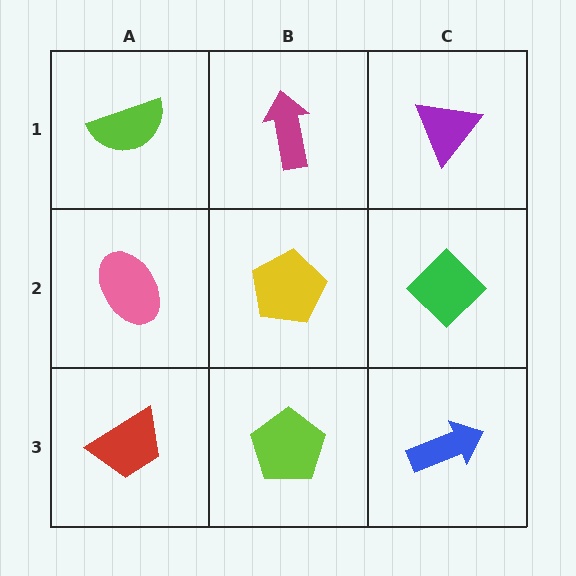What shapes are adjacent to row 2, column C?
A purple triangle (row 1, column C), a blue arrow (row 3, column C), a yellow pentagon (row 2, column B).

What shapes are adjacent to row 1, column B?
A yellow pentagon (row 2, column B), a lime semicircle (row 1, column A), a purple triangle (row 1, column C).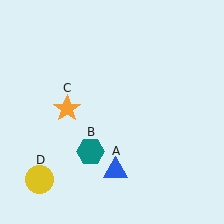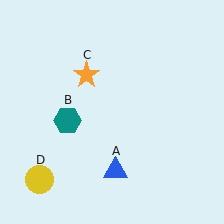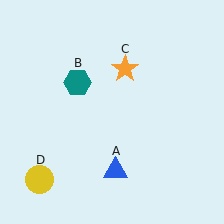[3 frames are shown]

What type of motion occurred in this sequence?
The teal hexagon (object B), orange star (object C) rotated clockwise around the center of the scene.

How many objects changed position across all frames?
2 objects changed position: teal hexagon (object B), orange star (object C).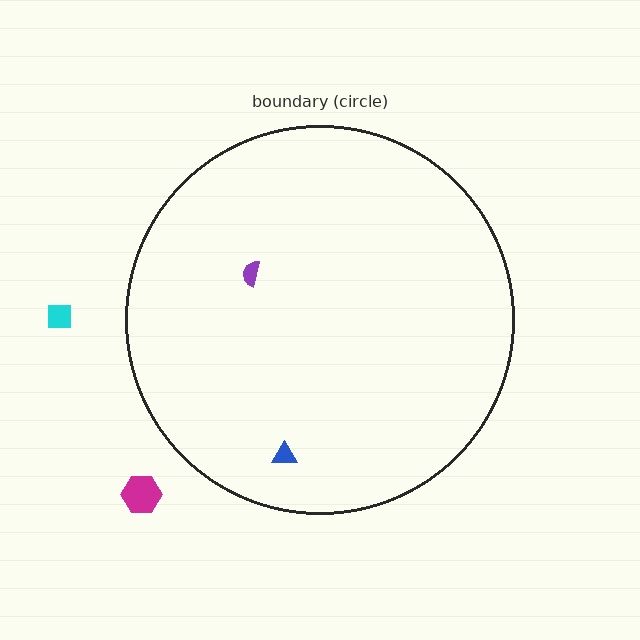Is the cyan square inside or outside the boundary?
Outside.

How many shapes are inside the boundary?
2 inside, 2 outside.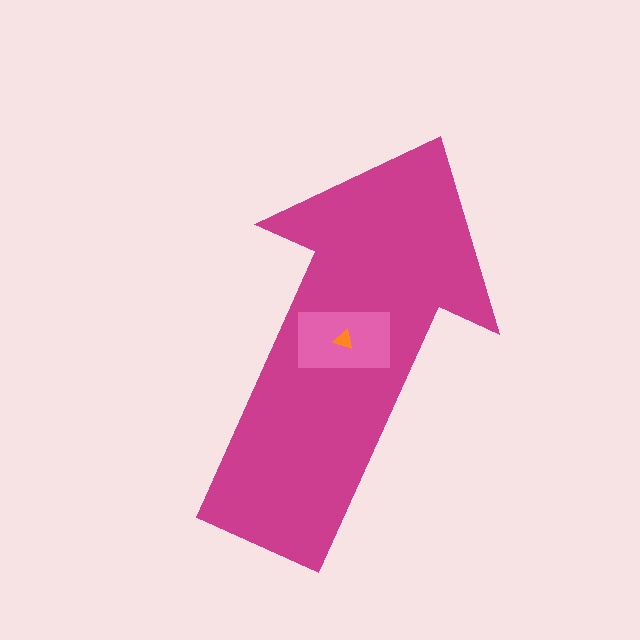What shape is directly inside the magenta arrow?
The pink rectangle.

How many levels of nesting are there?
3.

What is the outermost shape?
The magenta arrow.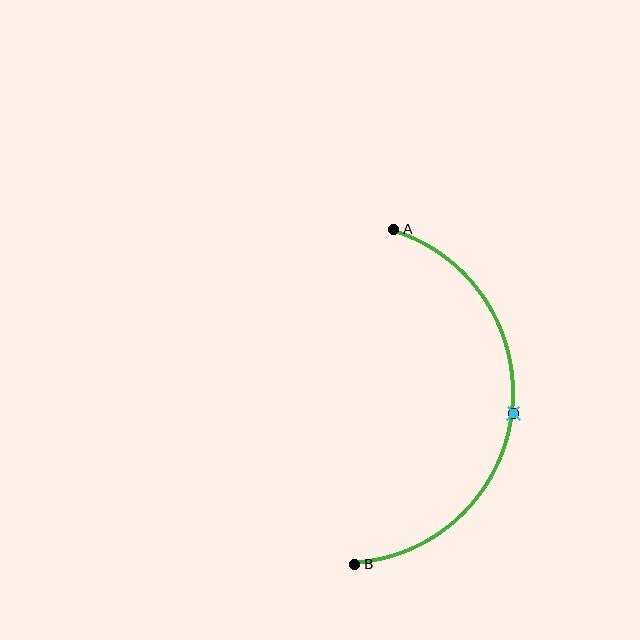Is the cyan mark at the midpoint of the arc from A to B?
Yes. The cyan mark lies on the arc at equal arc-length from both A and B — it is the arc midpoint.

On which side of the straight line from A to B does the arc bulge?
The arc bulges to the right of the straight line connecting A and B.